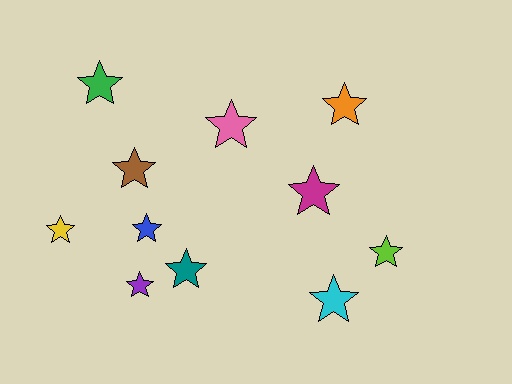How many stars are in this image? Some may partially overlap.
There are 11 stars.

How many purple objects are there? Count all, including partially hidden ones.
There is 1 purple object.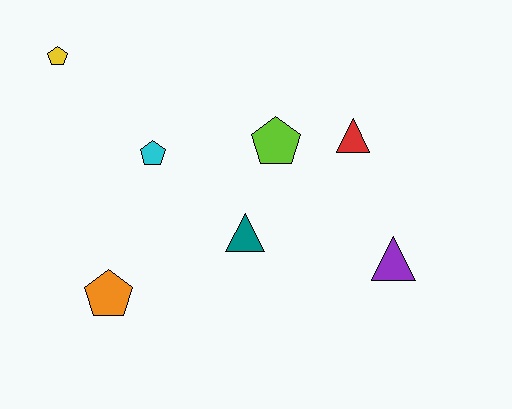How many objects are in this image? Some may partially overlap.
There are 7 objects.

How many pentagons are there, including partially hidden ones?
There are 4 pentagons.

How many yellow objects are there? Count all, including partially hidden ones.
There is 1 yellow object.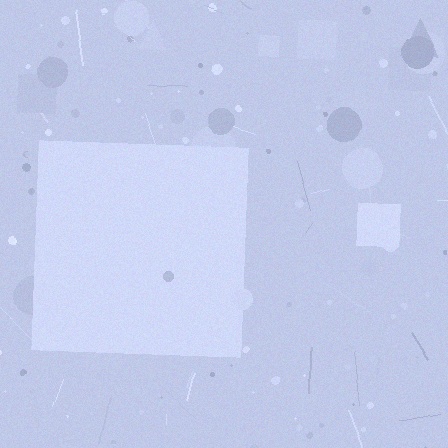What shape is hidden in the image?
A square is hidden in the image.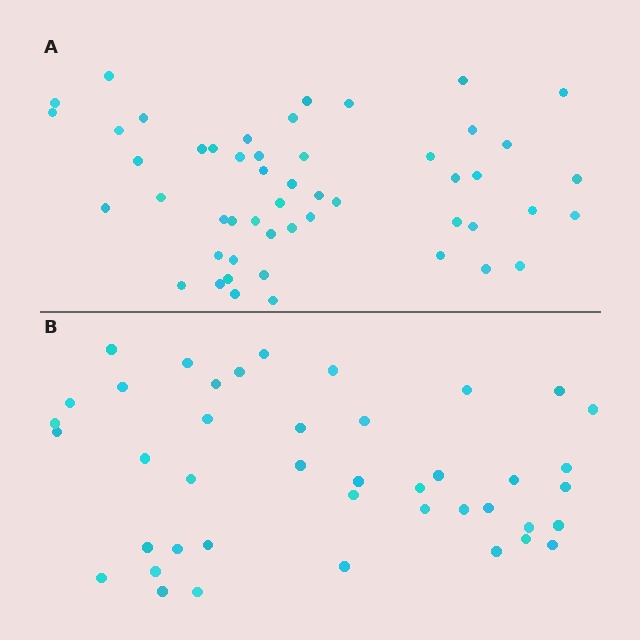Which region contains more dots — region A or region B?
Region A (the top region) has more dots.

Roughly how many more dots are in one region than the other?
Region A has roughly 8 or so more dots than region B.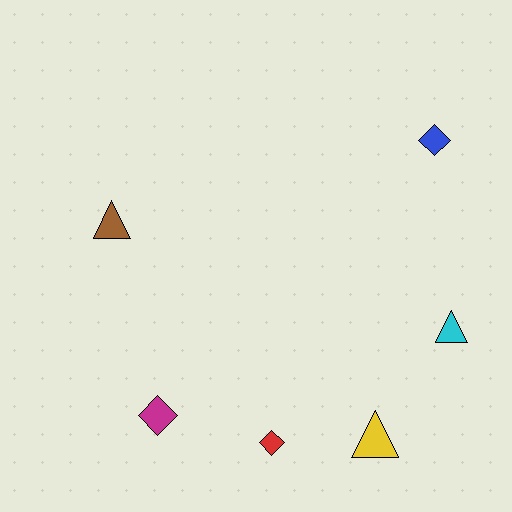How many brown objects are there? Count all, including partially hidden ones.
There is 1 brown object.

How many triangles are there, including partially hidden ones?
There are 3 triangles.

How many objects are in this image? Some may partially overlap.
There are 6 objects.